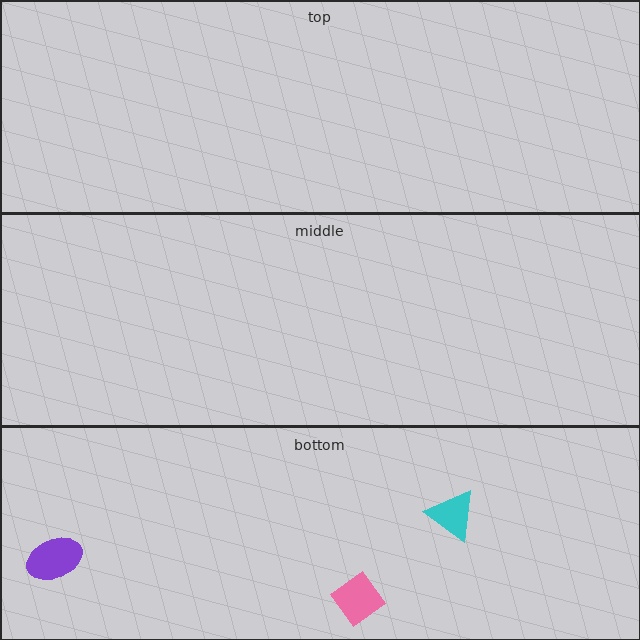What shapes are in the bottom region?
The cyan triangle, the purple ellipse, the pink diamond.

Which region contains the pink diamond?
The bottom region.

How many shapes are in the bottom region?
3.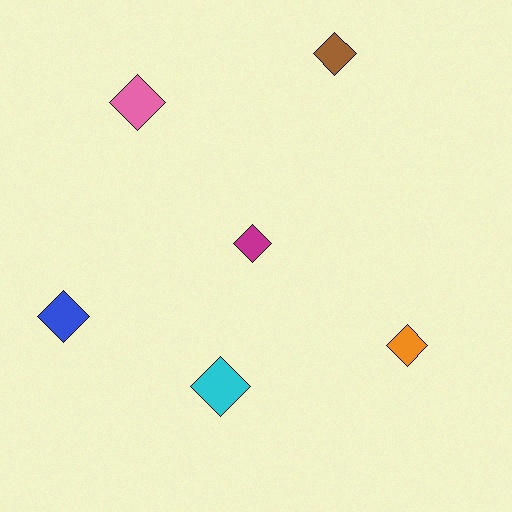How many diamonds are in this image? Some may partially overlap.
There are 6 diamonds.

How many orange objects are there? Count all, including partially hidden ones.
There is 1 orange object.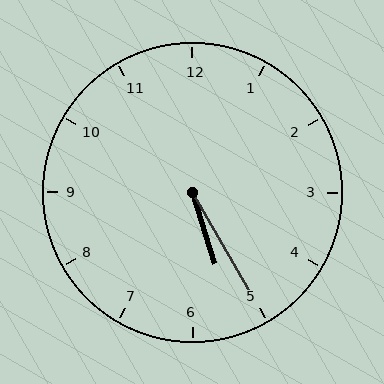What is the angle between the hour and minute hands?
Approximately 12 degrees.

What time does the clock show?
5:25.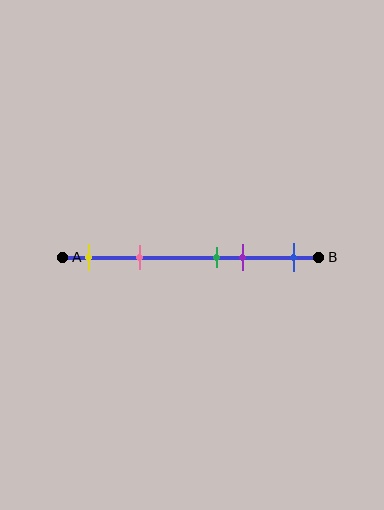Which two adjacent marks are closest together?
The green and purple marks are the closest adjacent pair.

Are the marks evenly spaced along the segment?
No, the marks are not evenly spaced.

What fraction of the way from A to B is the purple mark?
The purple mark is approximately 70% (0.7) of the way from A to B.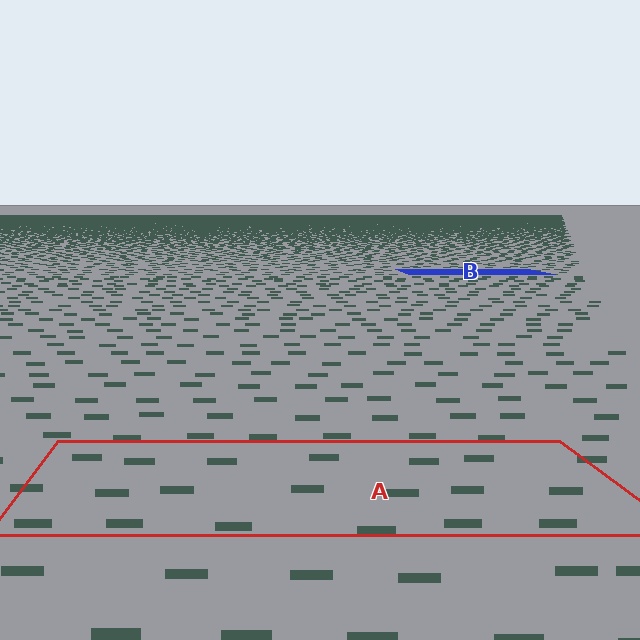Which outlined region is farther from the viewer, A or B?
Region B is farther from the viewer — the texture elements inside it appear smaller and more densely packed.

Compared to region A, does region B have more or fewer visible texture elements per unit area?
Region B has more texture elements per unit area — they are packed more densely because it is farther away.